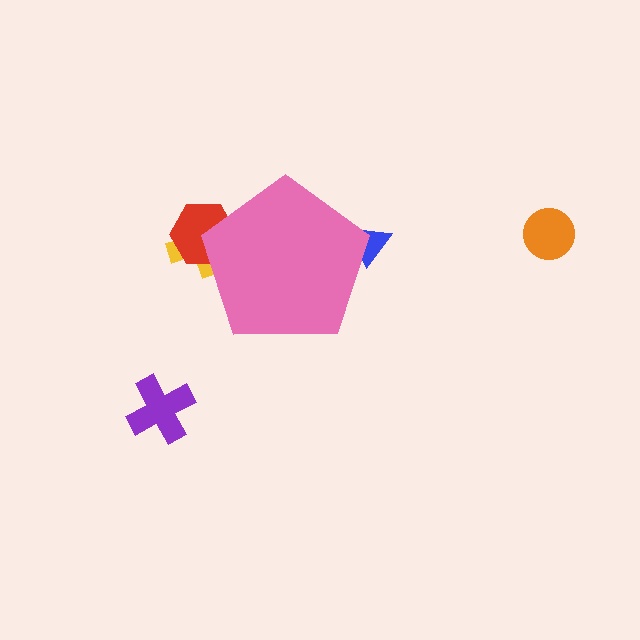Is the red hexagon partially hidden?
Yes, the red hexagon is partially hidden behind the pink pentagon.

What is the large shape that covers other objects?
A pink pentagon.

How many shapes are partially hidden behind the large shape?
3 shapes are partially hidden.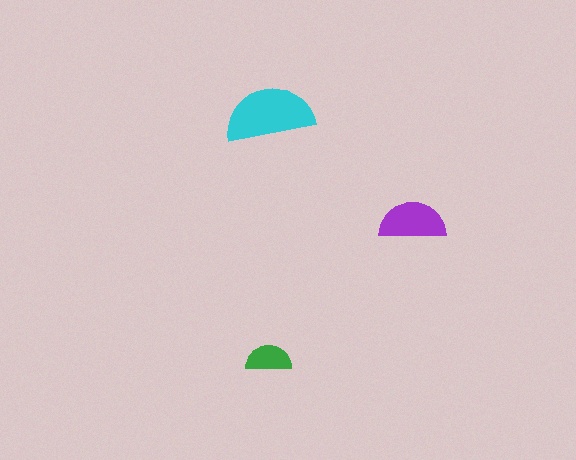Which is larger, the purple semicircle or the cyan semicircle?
The cyan one.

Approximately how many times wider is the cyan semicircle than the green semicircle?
About 2 times wider.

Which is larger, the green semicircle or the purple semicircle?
The purple one.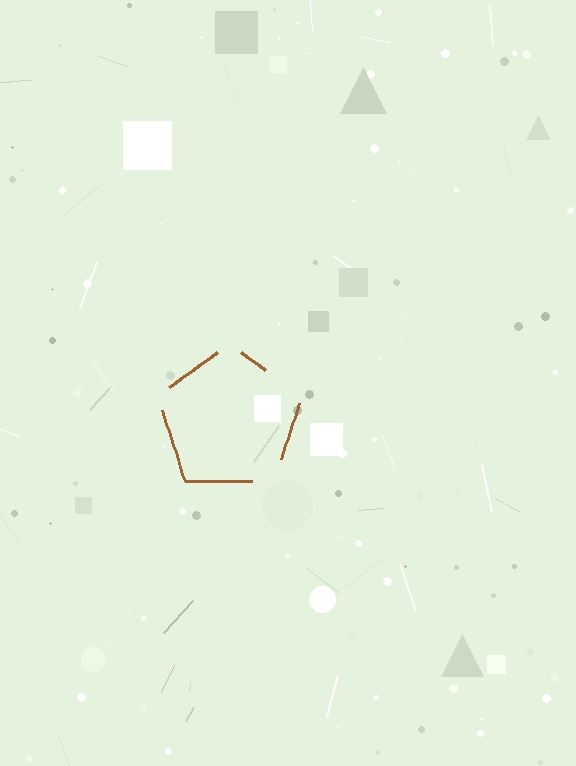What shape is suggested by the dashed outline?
The dashed outline suggests a pentagon.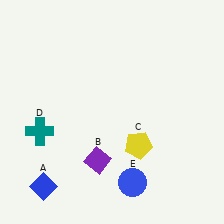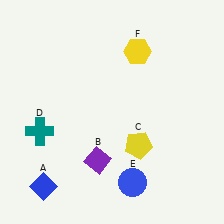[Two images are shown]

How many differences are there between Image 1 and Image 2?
There is 1 difference between the two images.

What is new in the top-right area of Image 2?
A yellow hexagon (F) was added in the top-right area of Image 2.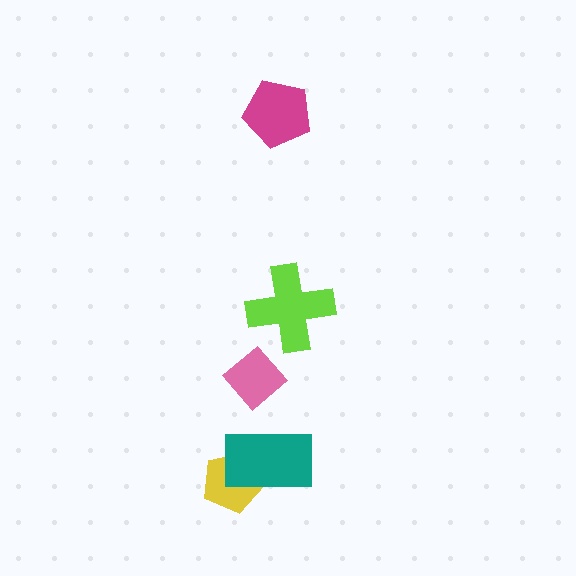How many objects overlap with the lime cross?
0 objects overlap with the lime cross.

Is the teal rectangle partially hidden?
No, no other shape covers it.